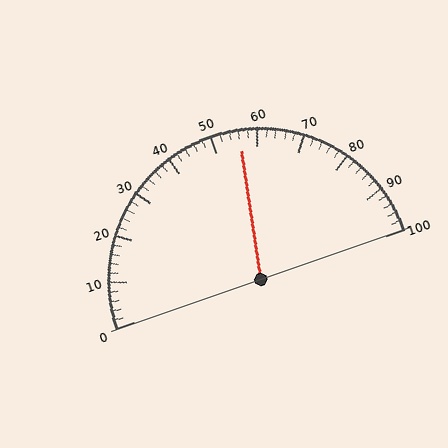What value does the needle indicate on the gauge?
The needle indicates approximately 56.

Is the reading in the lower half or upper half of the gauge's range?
The reading is in the upper half of the range (0 to 100).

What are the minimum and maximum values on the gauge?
The gauge ranges from 0 to 100.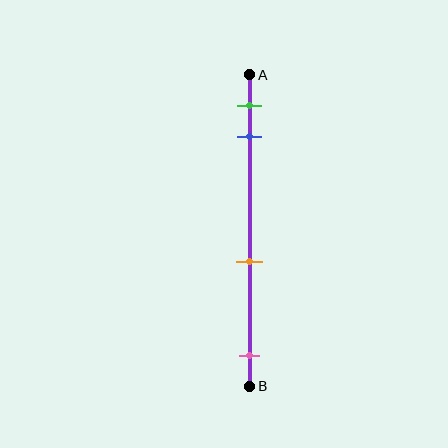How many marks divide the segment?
There are 4 marks dividing the segment.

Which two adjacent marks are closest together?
The green and blue marks are the closest adjacent pair.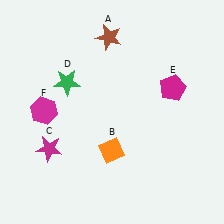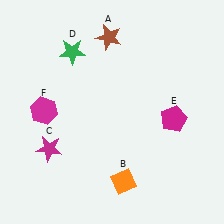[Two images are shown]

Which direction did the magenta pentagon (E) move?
The magenta pentagon (E) moved down.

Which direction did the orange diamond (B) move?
The orange diamond (B) moved down.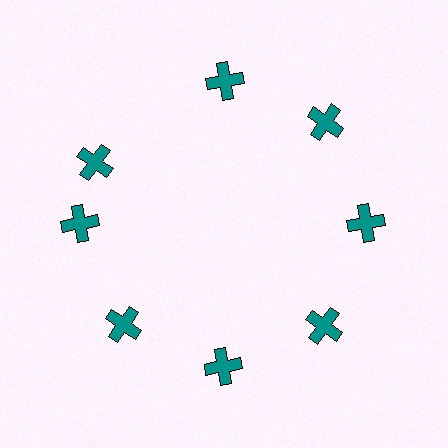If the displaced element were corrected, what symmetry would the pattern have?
It would have 8-fold rotational symmetry — the pattern would map onto itself every 45 degrees.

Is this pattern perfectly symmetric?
No. The 8 teal crosses are arranged in a ring, but one element near the 10 o'clock position is rotated out of alignment along the ring, breaking the 8-fold rotational symmetry.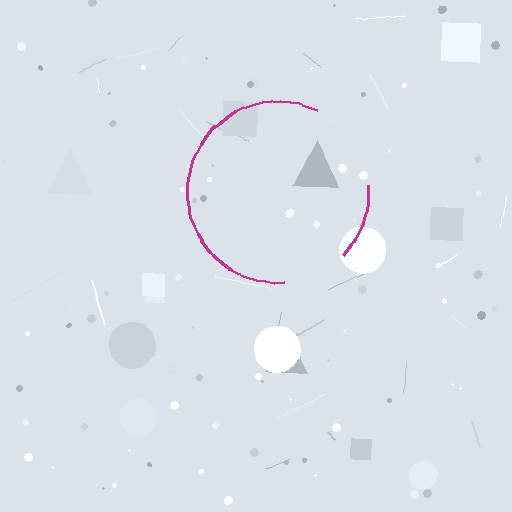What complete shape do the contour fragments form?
The contour fragments form a circle.